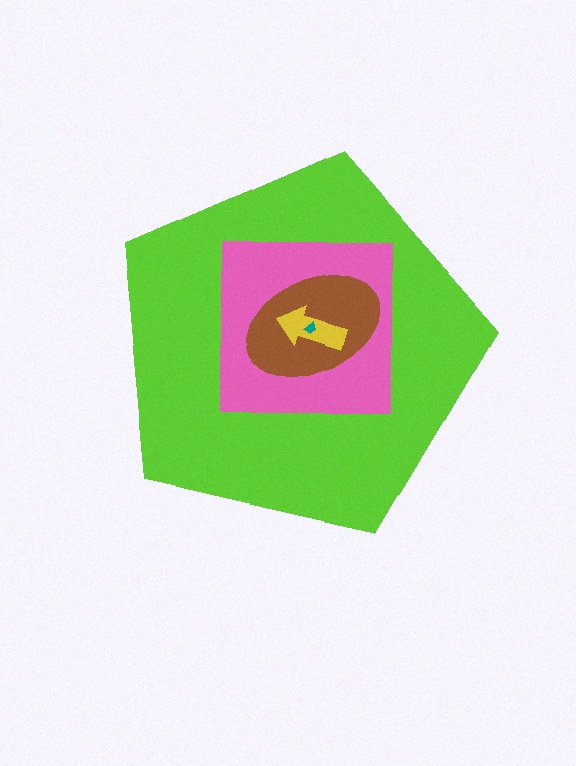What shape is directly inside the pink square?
The brown ellipse.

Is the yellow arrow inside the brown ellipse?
Yes.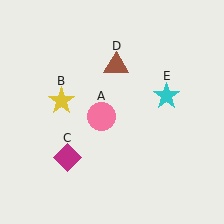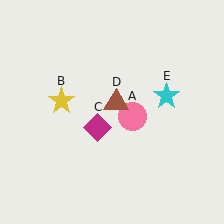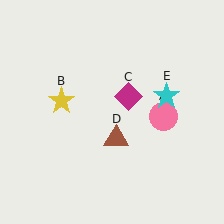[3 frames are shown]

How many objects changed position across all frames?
3 objects changed position: pink circle (object A), magenta diamond (object C), brown triangle (object D).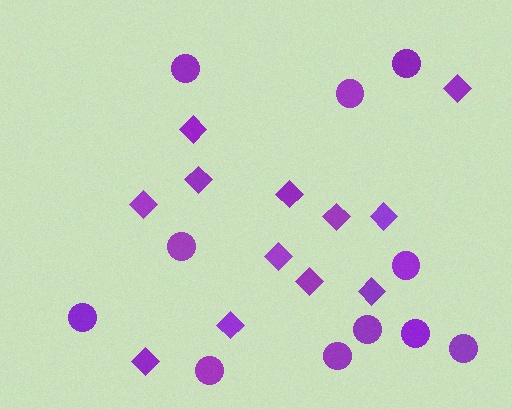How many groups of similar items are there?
There are 2 groups: one group of circles (11) and one group of diamonds (12).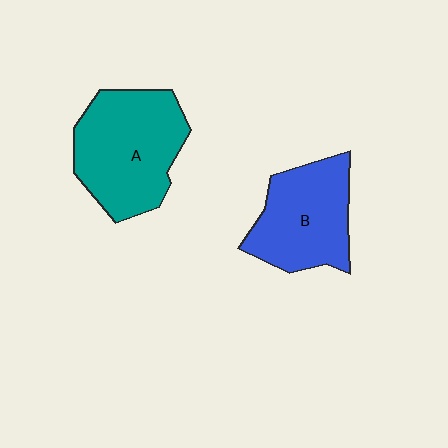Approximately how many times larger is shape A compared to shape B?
Approximately 1.2 times.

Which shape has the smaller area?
Shape B (blue).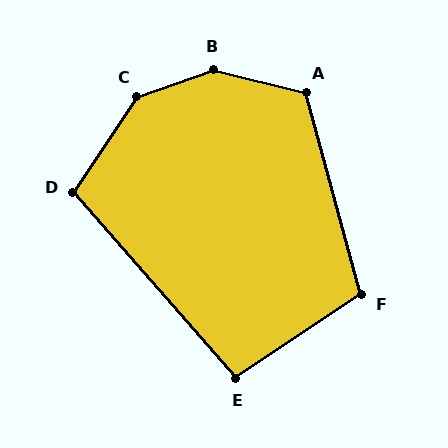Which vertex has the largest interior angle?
B, at approximately 147 degrees.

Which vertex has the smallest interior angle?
E, at approximately 98 degrees.